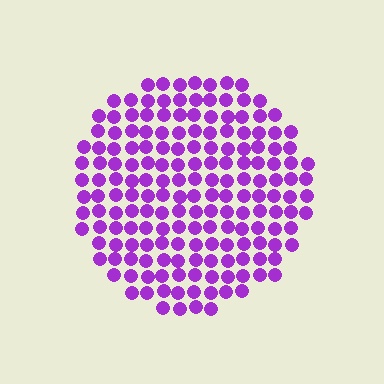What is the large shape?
The large shape is a circle.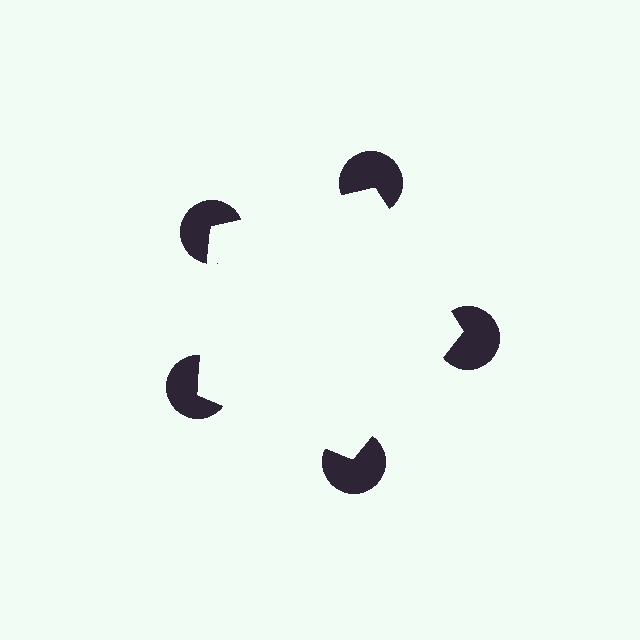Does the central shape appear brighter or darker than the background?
It typically appears slightly brighter than the background, even though no actual brightness change is drawn.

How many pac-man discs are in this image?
There are 5 — one at each vertex of the illusory pentagon.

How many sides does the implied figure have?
5 sides.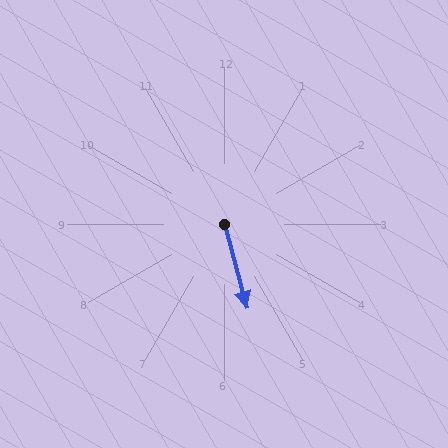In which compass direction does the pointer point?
South.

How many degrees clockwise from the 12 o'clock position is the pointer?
Approximately 165 degrees.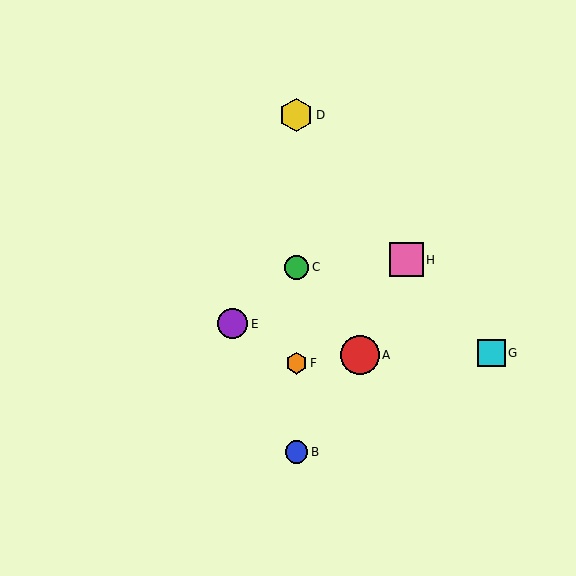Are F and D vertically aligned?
Yes, both are at x≈296.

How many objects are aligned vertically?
4 objects (B, C, D, F) are aligned vertically.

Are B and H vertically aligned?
No, B is at x≈296 and H is at x≈407.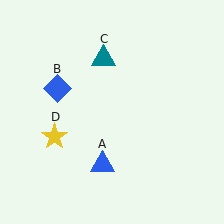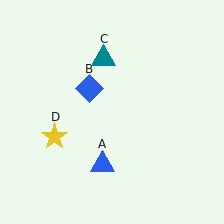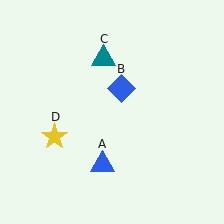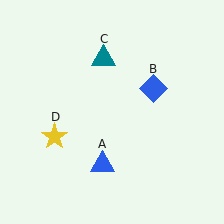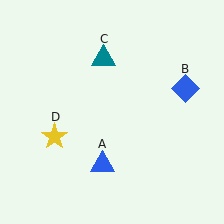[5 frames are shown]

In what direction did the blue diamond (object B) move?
The blue diamond (object B) moved right.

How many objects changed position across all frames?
1 object changed position: blue diamond (object B).